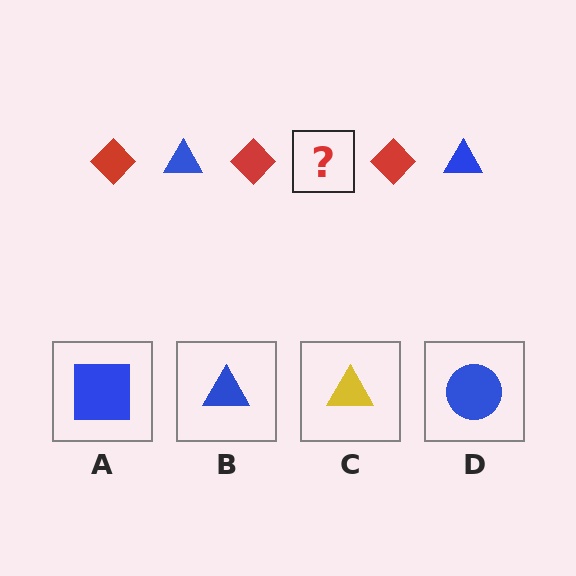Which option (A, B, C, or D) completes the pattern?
B.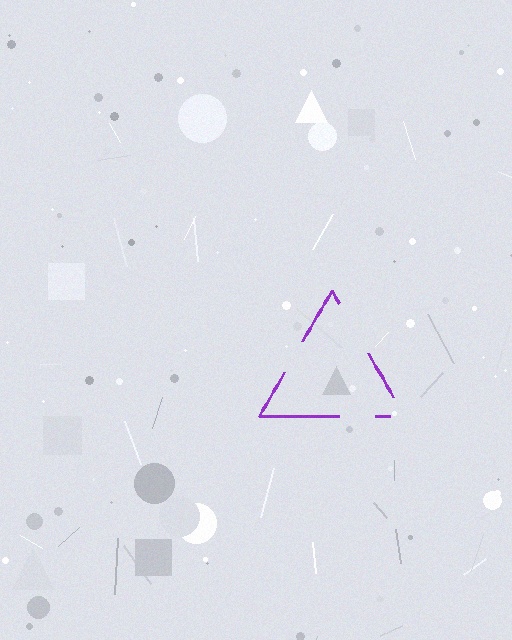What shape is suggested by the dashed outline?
The dashed outline suggests a triangle.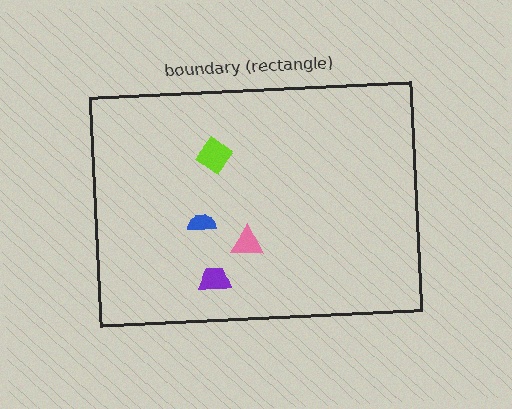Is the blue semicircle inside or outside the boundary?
Inside.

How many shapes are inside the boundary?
4 inside, 0 outside.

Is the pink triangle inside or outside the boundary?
Inside.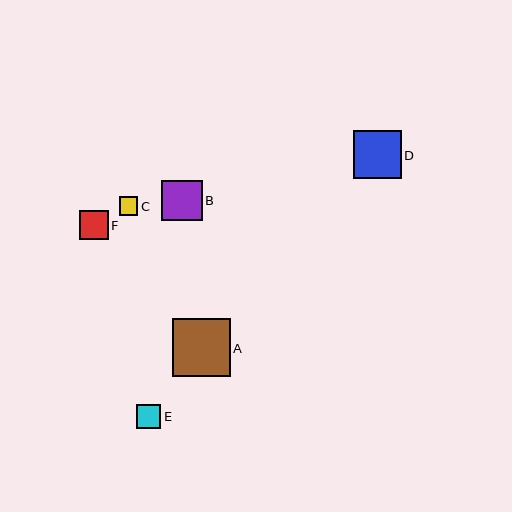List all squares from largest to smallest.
From largest to smallest: A, D, B, F, E, C.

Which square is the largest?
Square A is the largest with a size of approximately 58 pixels.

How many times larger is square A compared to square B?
Square A is approximately 1.4 times the size of square B.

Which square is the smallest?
Square C is the smallest with a size of approximately 19 pixels.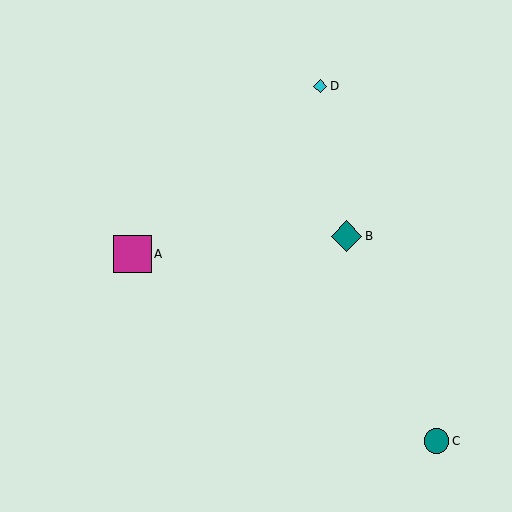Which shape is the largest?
The magenta square (labeled A) is the largest.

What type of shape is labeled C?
Shape C is a teal circle.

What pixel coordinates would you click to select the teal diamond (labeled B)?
Click at (346, 236) to select the teal diamond B.